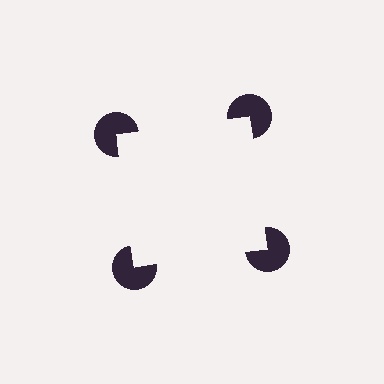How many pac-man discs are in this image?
There are 4 — one at each vertex of the illusory square.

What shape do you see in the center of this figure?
An illusory square — its edges are inferred from the aligned wedge cuts in the pac-man discs, not physically drawn.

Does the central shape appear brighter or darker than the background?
It typically appears slightly brighter than the background, even though no actual brightness change is drawn.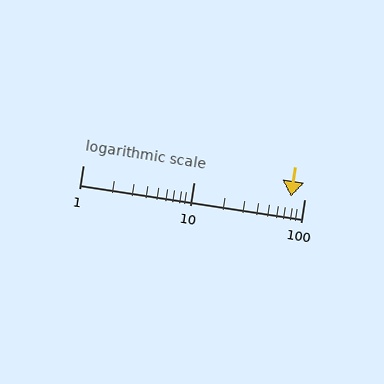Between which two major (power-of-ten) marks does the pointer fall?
The pointer is between 10 and 100.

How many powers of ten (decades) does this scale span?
The scale spans 2 decades, from 1 to 100.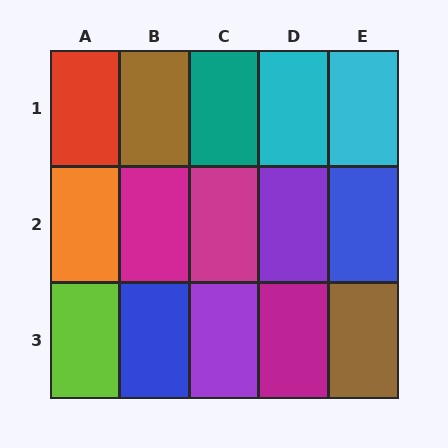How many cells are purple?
2 cells are purple.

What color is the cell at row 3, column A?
Lime.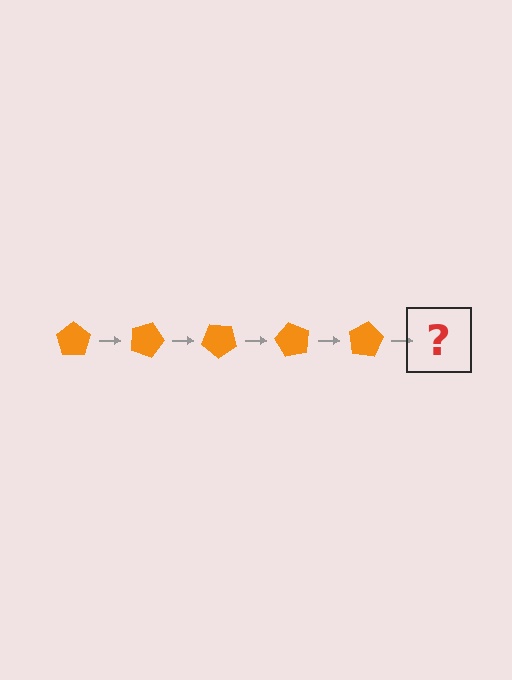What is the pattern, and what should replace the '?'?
The pattern is that the pentagon rotates 20 degrees each step. The '?' should be an orange pentagon rotated 100 degrees.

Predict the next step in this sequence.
The next step is an orange pentagon rotated 100 degrees.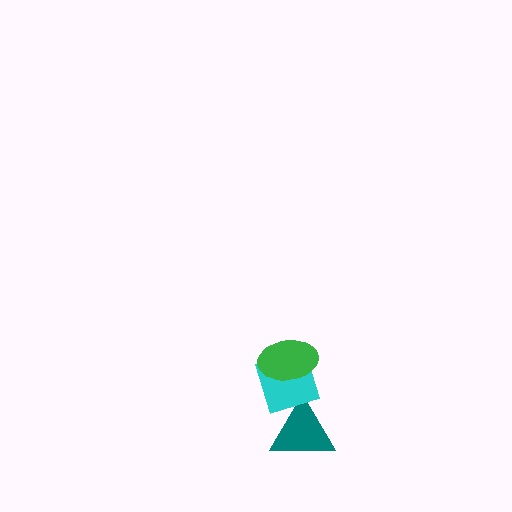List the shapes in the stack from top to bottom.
From top to bottom: the green ellipse, the cyan diamond, the teal triangle.